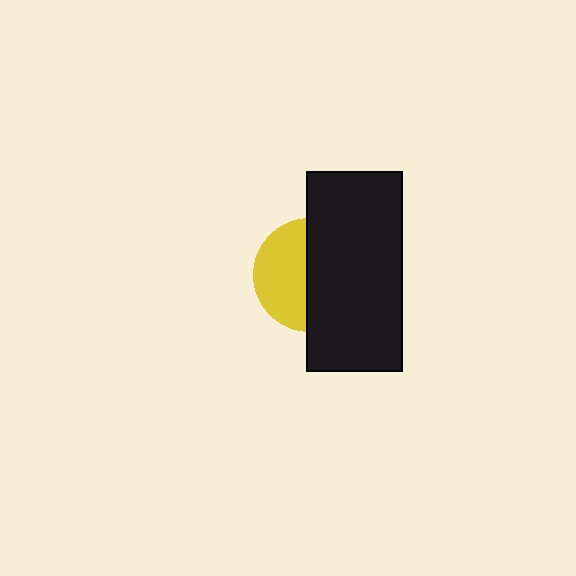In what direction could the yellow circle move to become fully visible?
The yellow circle could move left. That would shift it out from behind the black rectangle entirely.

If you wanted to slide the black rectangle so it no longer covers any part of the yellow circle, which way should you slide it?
Slide it right — that is the most direct way to separate the two shapes.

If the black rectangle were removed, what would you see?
You would see the complete yellow circle.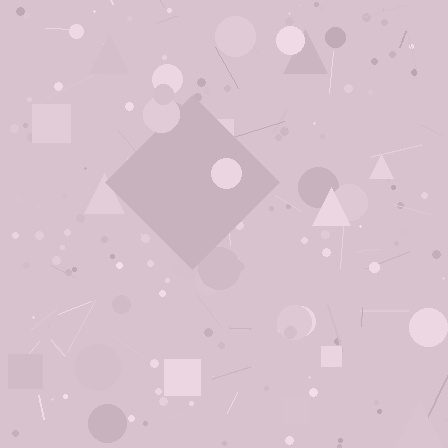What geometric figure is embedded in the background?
A diamond is embedded in the background.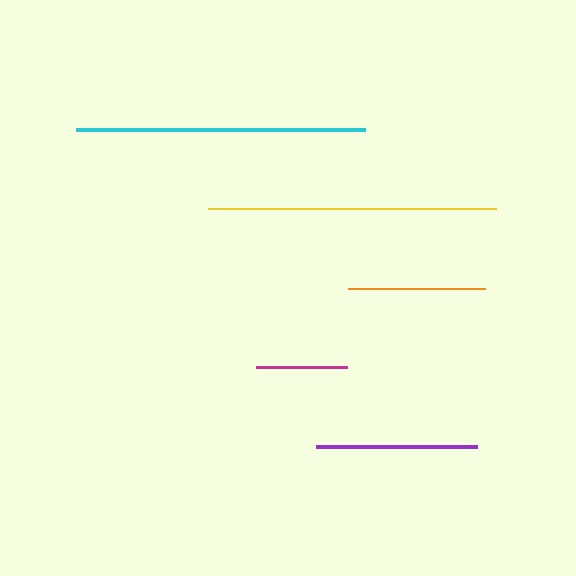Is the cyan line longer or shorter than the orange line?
The cyan line is longer than the orange line.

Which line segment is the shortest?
The magenta line is the shortest at approximately 91 pixels.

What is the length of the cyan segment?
The cyan segment is approximately 289 pixels long.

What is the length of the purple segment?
The purple segment is approximately 161 pixels long.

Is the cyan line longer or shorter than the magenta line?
The cyan line is longer than the magenta line.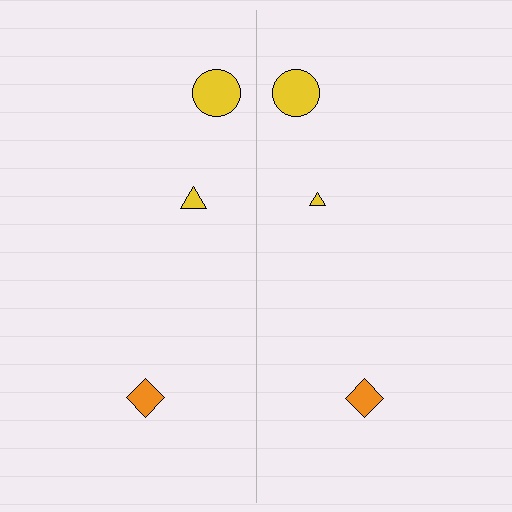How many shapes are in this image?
There are 6 shapes in this image.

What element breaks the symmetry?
The yellow triangle on the right side has a different size than its mirror counterpart.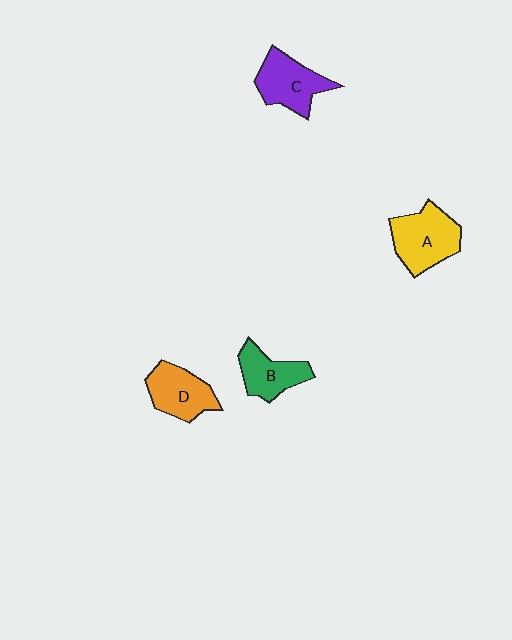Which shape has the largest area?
Shape A (yellow).